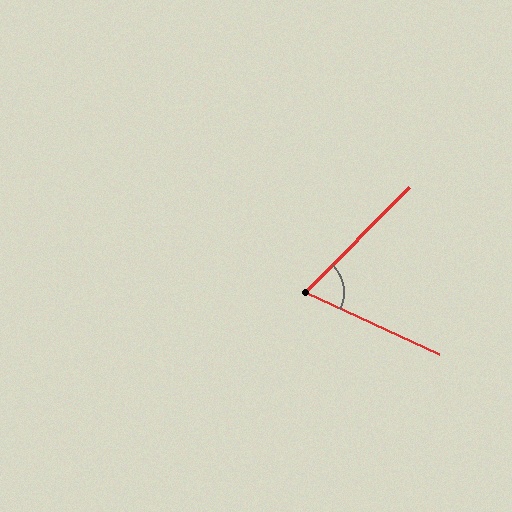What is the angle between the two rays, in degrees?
Approximately 70 degrees.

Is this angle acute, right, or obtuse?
It is acute.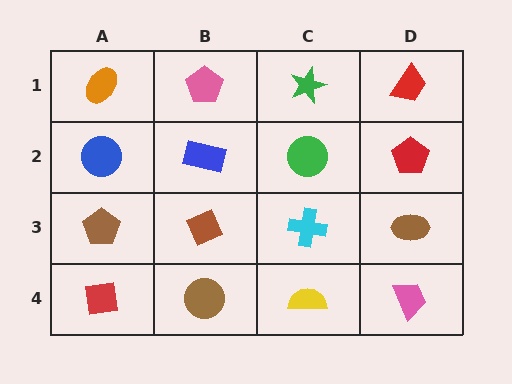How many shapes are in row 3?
4 shapes.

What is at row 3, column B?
A brown diamond.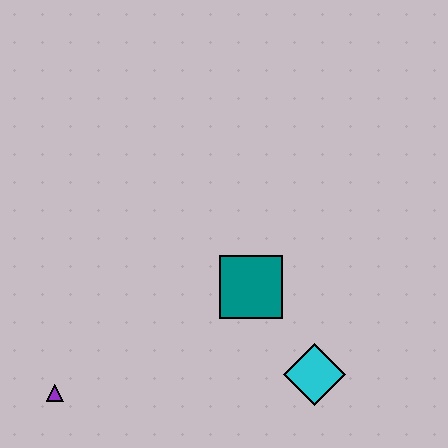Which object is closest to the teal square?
The cyan diamond is closest to the teal square.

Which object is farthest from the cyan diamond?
The purple triangle is farthest from the cyan diamond.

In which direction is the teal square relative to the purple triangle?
The teal square is to the right of the purple triangle.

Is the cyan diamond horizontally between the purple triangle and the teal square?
No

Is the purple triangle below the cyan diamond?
Yes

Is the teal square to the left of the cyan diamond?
Yes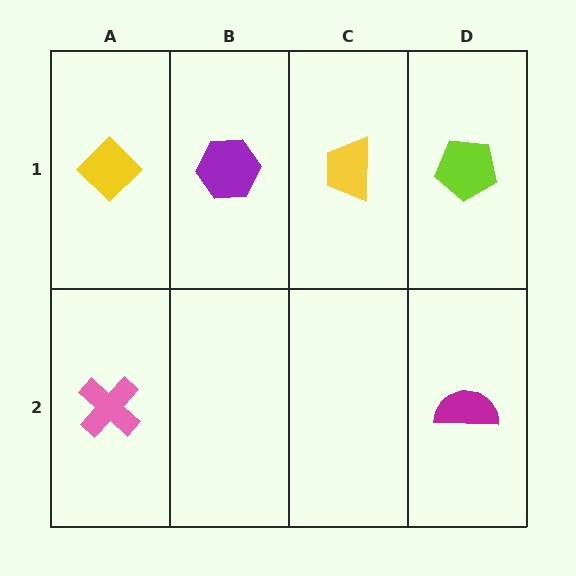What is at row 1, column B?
A purple hexagon.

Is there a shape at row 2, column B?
No, that cell is empty.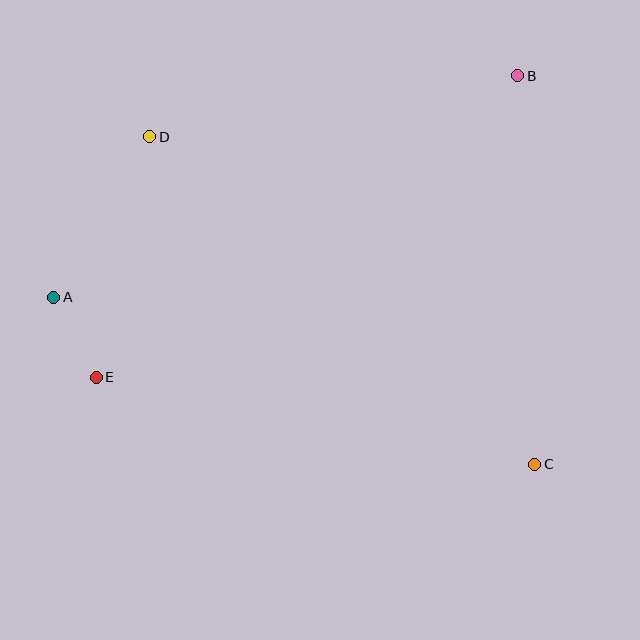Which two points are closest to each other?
Points A and E are closest to each other.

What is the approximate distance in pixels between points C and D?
The distance between C and D is approximately 505 pixels.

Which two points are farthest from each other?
Points B and E are farthest from each other.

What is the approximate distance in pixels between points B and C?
The distance between B and C is approximately 389 pixels.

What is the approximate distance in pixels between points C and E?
The distance between C and E is approximately 447 pixels.